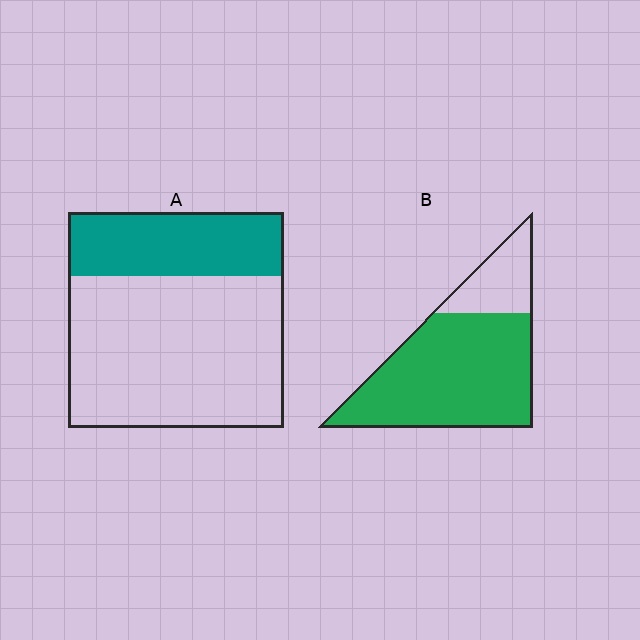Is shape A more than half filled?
No.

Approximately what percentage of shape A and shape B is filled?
A is approximately 30% and B is approximately 80%.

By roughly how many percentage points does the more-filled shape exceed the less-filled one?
By roughly 50 percentage points (B over A).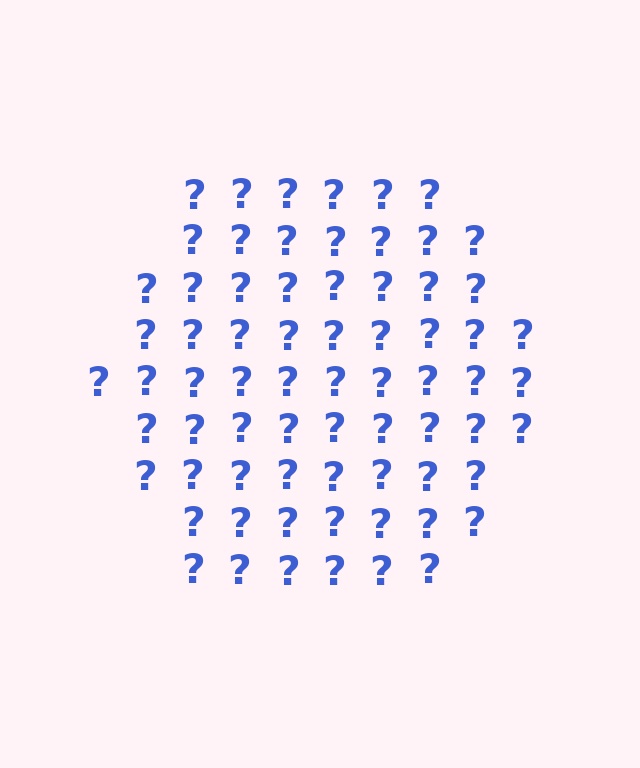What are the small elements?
The small elements are question marks.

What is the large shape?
The large shape is a hexagon.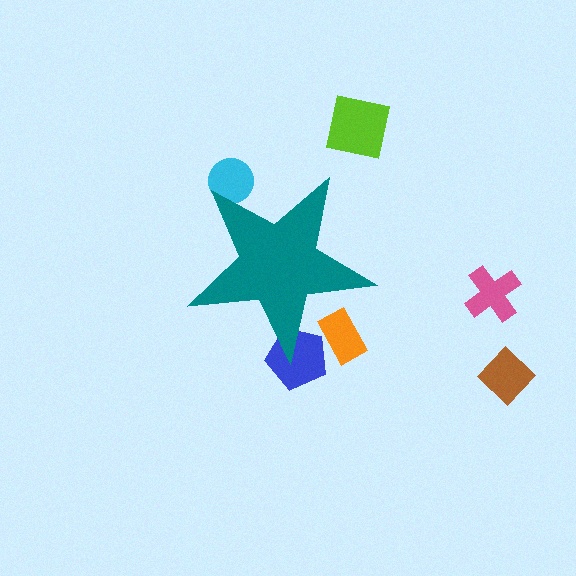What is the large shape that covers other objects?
A teal star.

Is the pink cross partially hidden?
No, the pink cross is fully visible.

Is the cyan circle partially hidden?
Yes, the cyan circle is partially hidden behind the teal star.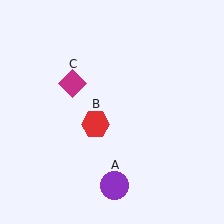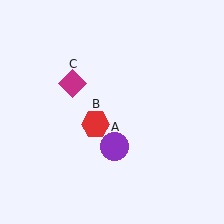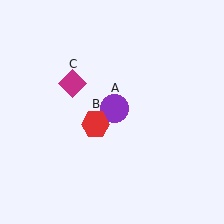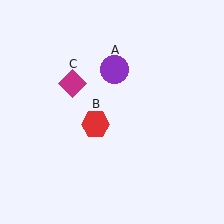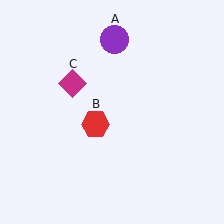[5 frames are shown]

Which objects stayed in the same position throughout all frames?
Red hexagon (object B) and magenta diamond (object C) remained stationary.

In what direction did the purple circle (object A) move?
The purple circle (object A) moved up.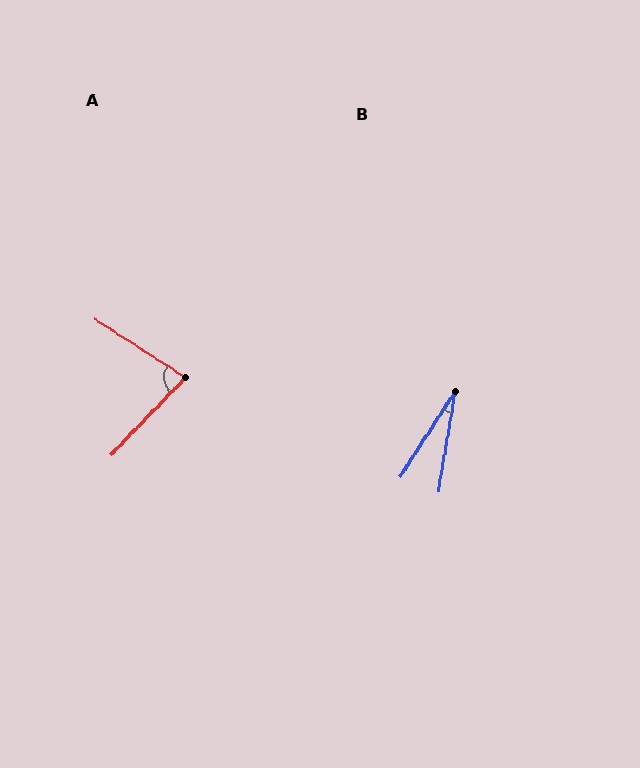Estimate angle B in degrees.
Approximately 23 degrees.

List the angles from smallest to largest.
B (23°), A (79°).